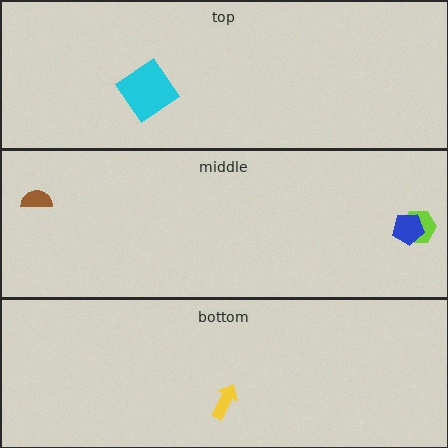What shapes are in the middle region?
The lime hexagon, the brown semicircle, the blue pentagon.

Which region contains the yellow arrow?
The bottom region.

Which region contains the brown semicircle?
The middle region.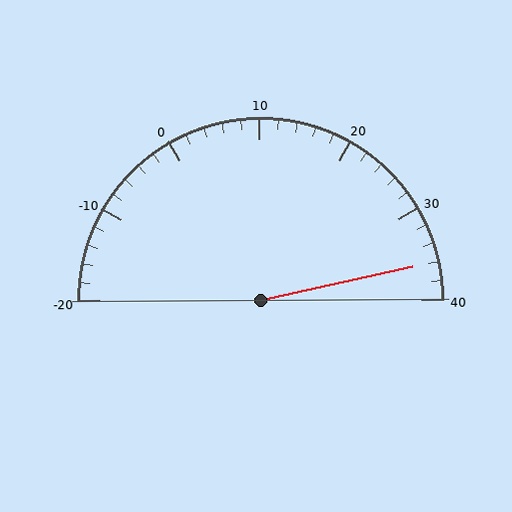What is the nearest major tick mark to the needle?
The nearest major tick mark is 40.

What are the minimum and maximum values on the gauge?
The gauge ranges from -20 to 40.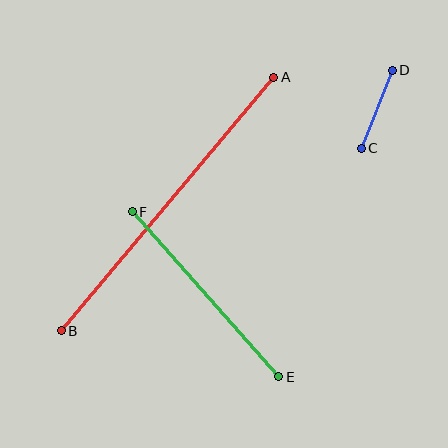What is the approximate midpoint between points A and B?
The midpoint is at approximately (168, 204) pixels.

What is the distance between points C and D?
The distance is approximately 84 pixels.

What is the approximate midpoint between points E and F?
The midpoint is at approximately (205, 294) pixels.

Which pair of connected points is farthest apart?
Points A and B are farthest apart.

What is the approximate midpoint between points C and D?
The midpoint is at approximately (377, 109) pixels.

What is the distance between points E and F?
The distance is approximately 221 pixels.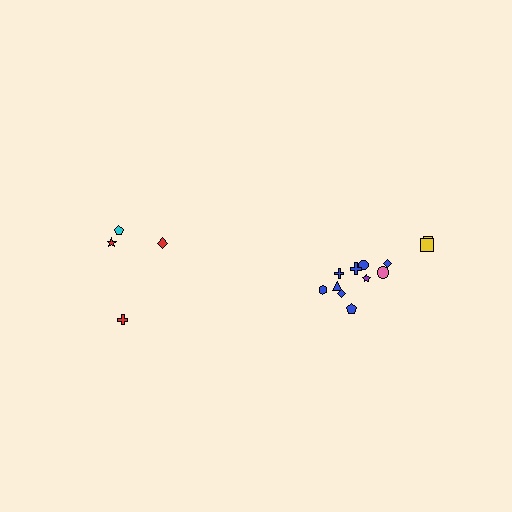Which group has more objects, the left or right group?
The right group.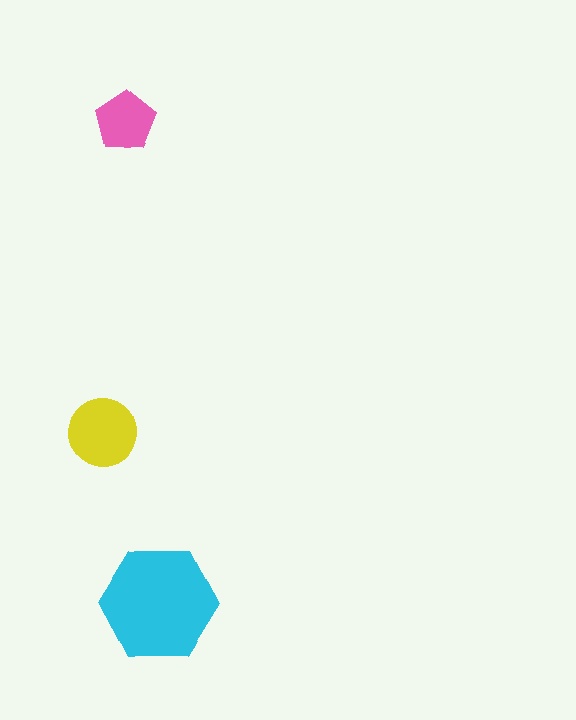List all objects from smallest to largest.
The pink pentagon, the yellow circle, the cyan hexagon.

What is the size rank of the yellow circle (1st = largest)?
2nd.